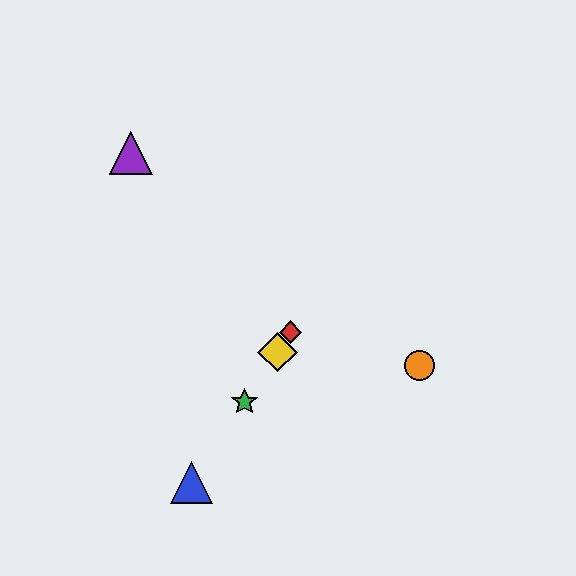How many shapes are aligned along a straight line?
4 shapes (the red diamond, the blue triangle, the green star, the yellow diamond) are aligned along a straight line.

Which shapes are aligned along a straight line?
The red diamond, the blue triangle, the green star, the yellow diamond are aligned along a straight line.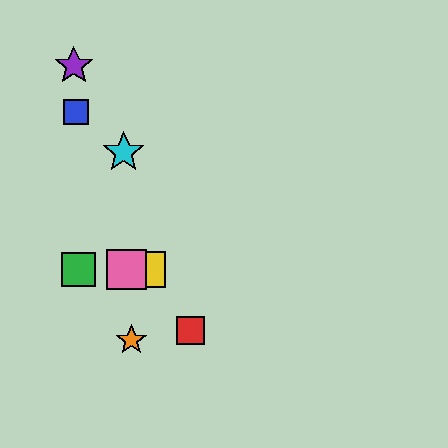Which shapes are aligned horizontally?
The green square, the yellow square, the pink square are aligned horizontally.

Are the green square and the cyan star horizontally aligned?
No, the green square is at y≈269 and the cyan star is at y≈152.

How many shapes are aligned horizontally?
3 shapes (the green square, the yellow square, the pink square) are aligned horizontally.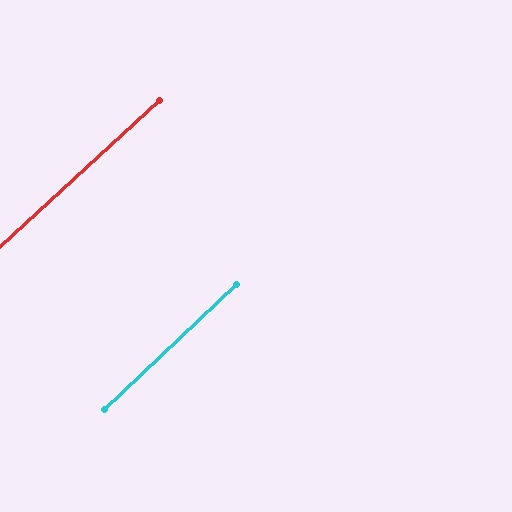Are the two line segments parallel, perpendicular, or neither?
Parallel — their directions differ by only 0.8°.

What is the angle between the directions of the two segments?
Approximately 1 degree.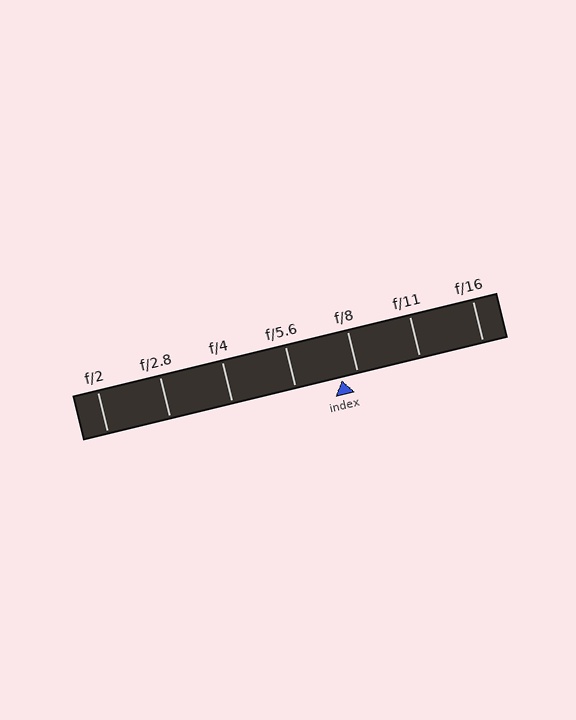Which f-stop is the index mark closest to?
The index mark is closest to f/8.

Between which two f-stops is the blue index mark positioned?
The index mark is between f/5.6 and f/8.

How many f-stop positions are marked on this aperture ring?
There are 7 f-stop positions marked.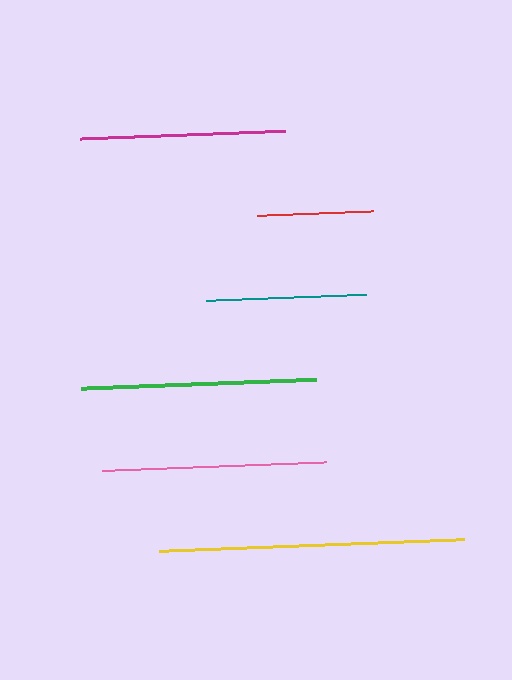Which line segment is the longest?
The yellow line is the longest at approximately 305 pixels.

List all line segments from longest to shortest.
From longest to shortest: yellow, green, pink, magenta, teal, red.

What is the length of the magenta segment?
The magenta segment is approximately 205 pixels long.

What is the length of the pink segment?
The pink segment is approximately 224 pixels long.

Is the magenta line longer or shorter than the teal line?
The magenta line is longer than the teal line.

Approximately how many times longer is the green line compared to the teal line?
The green line is approximately 1.5 times the length of the teal line.